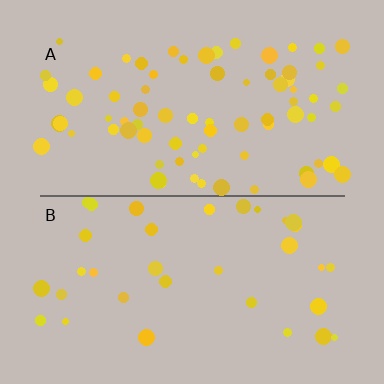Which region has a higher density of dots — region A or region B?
A (the top).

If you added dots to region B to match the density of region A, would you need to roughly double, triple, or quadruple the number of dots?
Approximately double.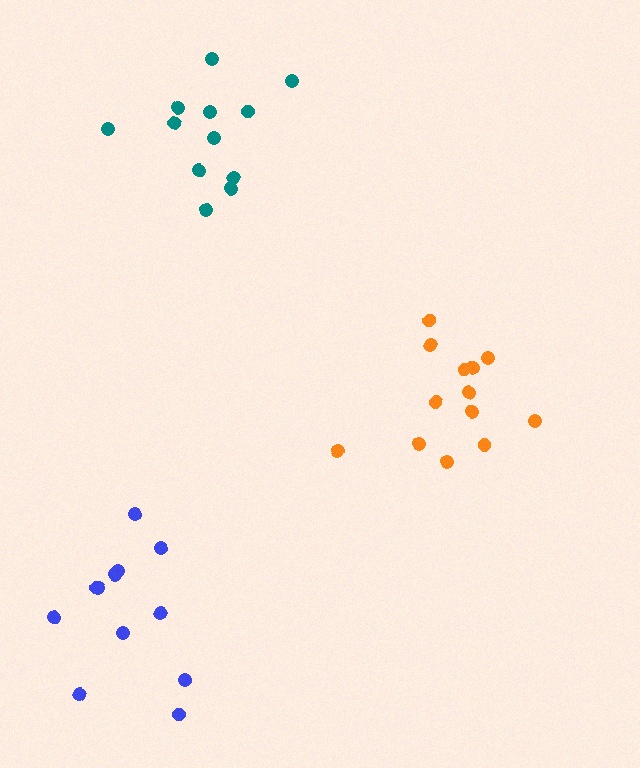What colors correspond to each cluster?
The clusters are colored: teal, blue, orange.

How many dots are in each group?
Group 1: 12 dots, Group 2: 12 dots, Group 3: 13 dots (37 total).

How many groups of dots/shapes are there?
There are 3 groups.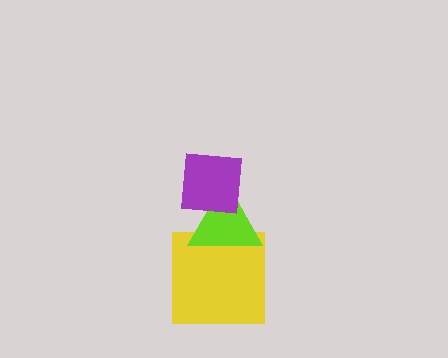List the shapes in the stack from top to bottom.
From top to bottom: the purple square, the lime triangle, the yellow square.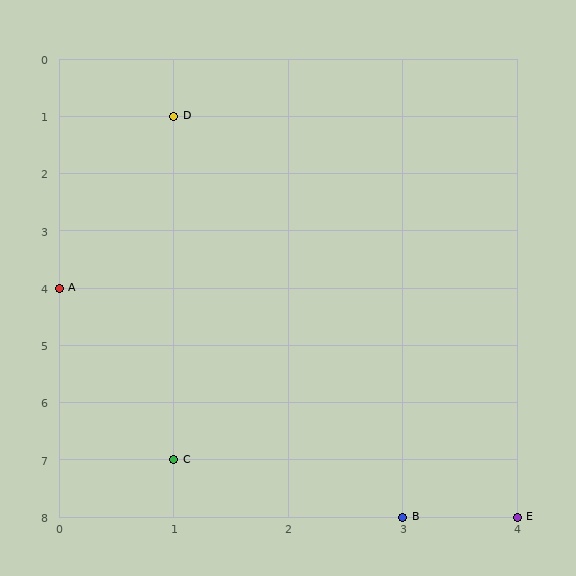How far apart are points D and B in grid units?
Points D and B are 2 columns and 7 rows apart (about 7.3 grid units diagonally).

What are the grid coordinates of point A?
Point A is at grid coordinates (0, 4).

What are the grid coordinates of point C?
Point C is at grid coordinates (1, 7).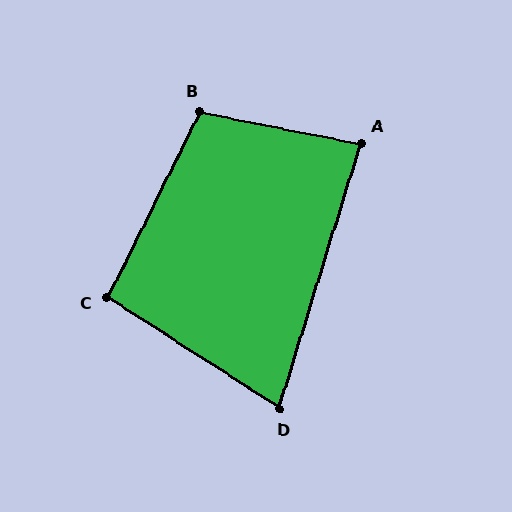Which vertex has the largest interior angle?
B, at approximately 106 degrees.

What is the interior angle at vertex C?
Approximately 96 degrees (obtuse).